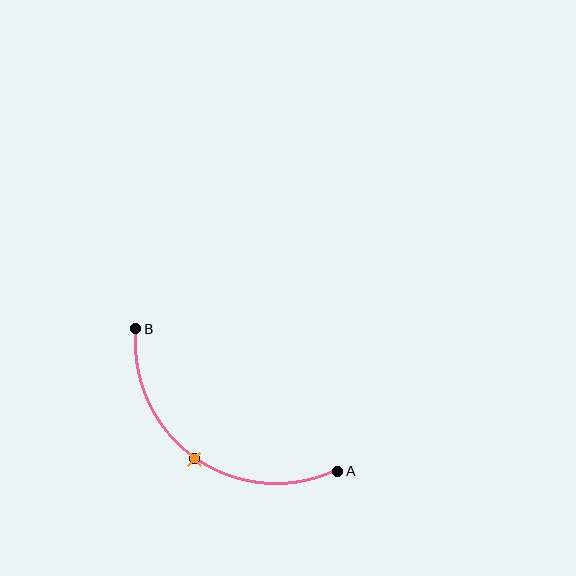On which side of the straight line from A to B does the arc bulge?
The arc bulges below and to the left of the straight line connecting A and B.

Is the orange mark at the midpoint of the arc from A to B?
Yes. The orange mark lies on the arc at equal arc-length from both A and B — it is the arc midpoint.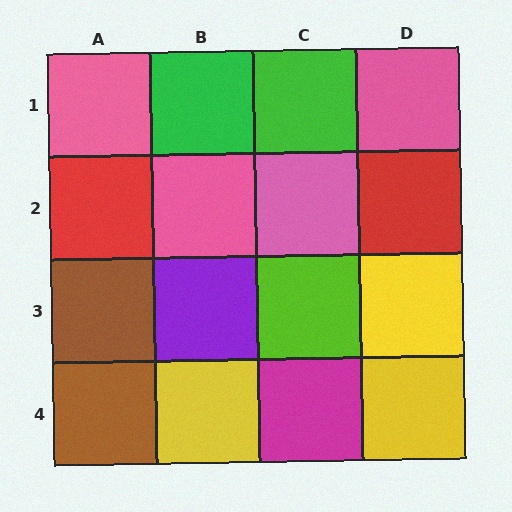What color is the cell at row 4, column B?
Yellow.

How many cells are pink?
4 cells are pink.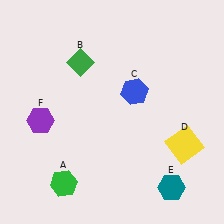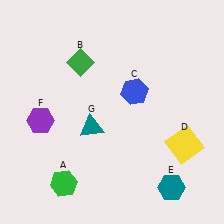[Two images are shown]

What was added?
A teal triangle (G) was added in Image 2.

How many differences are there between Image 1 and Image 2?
There is 1 difference between the two images.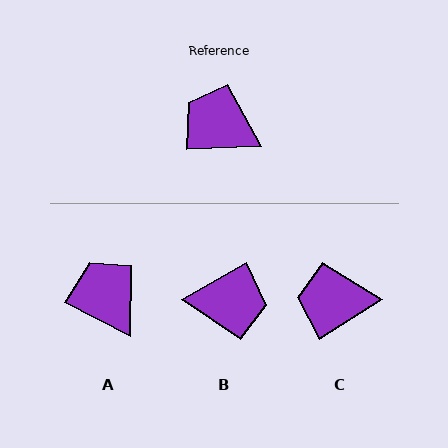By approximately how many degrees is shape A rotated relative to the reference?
Approximately 29 degrees clockwise.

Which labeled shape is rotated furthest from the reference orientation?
B, about 152 degrees away.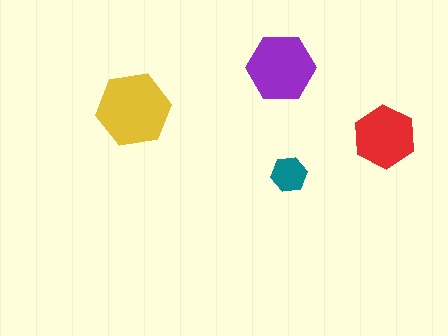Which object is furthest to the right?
The red hexagon is rightmost.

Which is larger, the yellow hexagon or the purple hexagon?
The yellow one.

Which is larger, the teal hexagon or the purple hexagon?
The purple one.